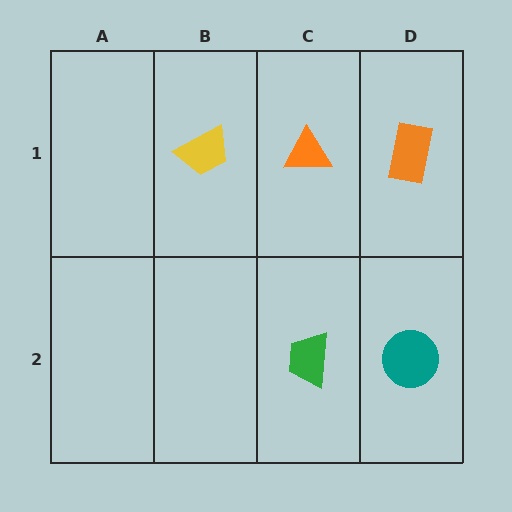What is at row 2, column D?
A teal circle.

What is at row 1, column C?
An orange triangle.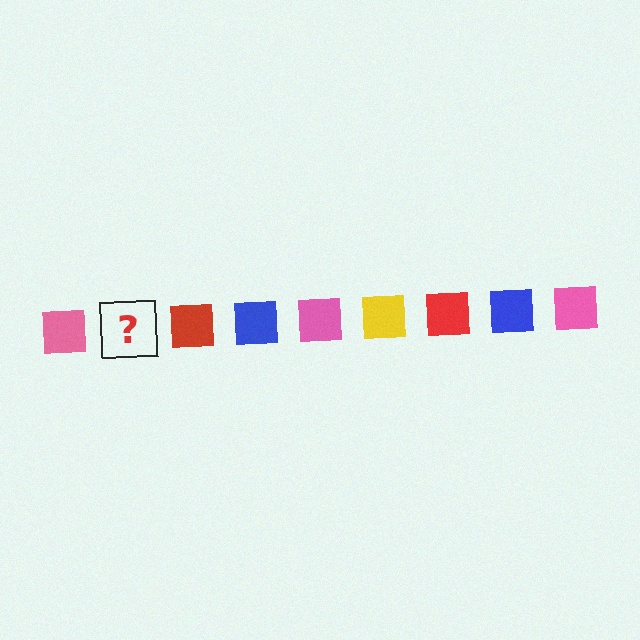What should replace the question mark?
The question mark should be replaced with a yellow square.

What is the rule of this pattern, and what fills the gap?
The rule is that the pattern cycles through pink, yellow, red, blue squares. The gap should be filled with a yellow square.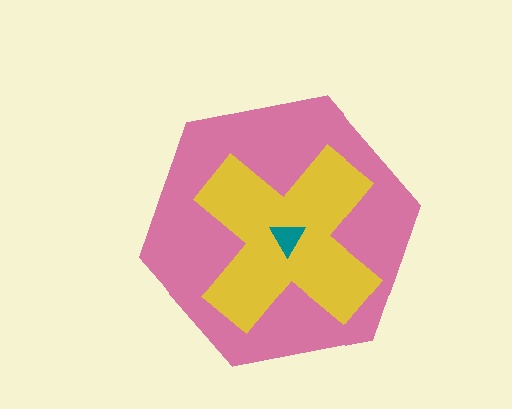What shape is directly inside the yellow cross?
The teal triangle.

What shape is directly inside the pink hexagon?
The yellow cross.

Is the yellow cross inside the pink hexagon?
Yes.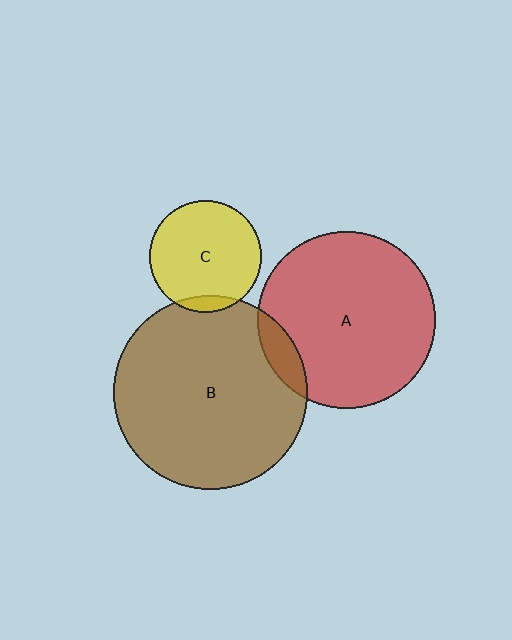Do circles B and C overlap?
Yes.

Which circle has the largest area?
Circle B (brown).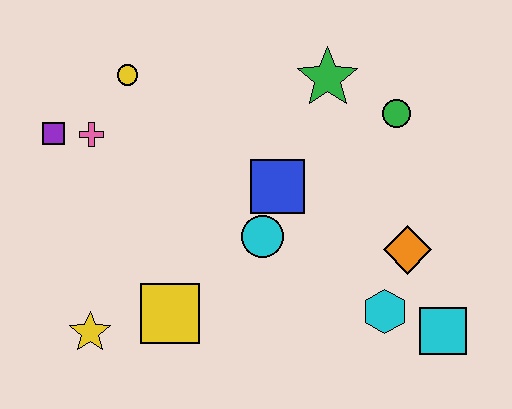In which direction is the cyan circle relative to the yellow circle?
The cyan circle is below the yellow circle.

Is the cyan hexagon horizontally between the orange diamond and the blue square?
Yes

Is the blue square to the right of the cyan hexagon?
No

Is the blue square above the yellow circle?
No